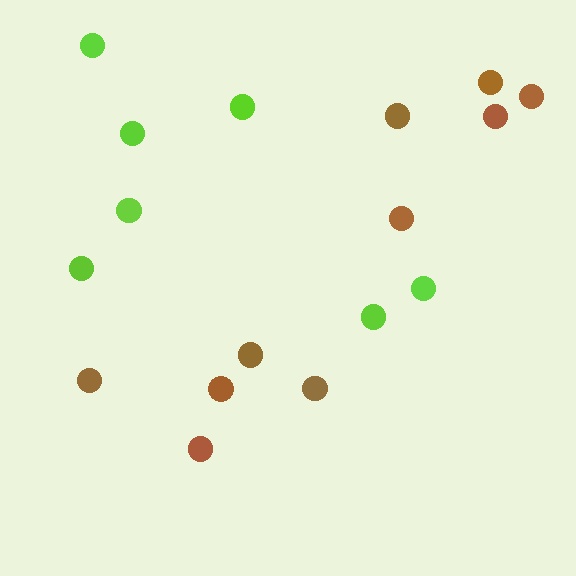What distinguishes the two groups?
There are 2 groups: one group of lime circles (7) and one group of brown circles (10).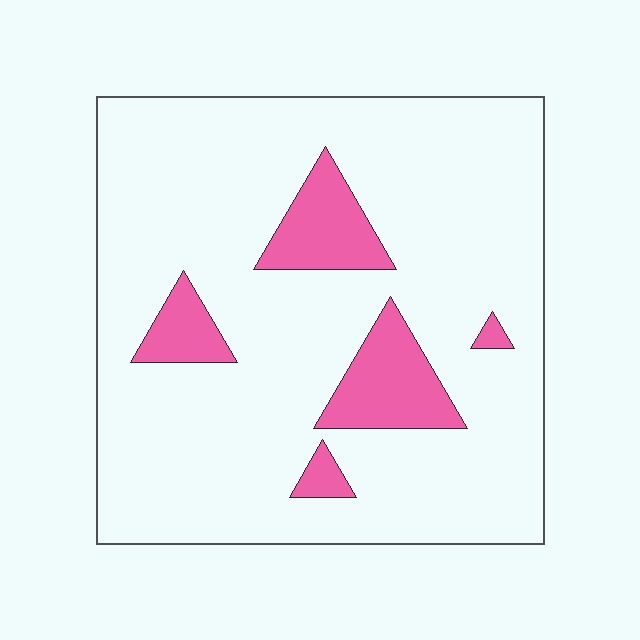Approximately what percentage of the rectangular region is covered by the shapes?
Approximately 15%.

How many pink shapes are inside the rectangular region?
5.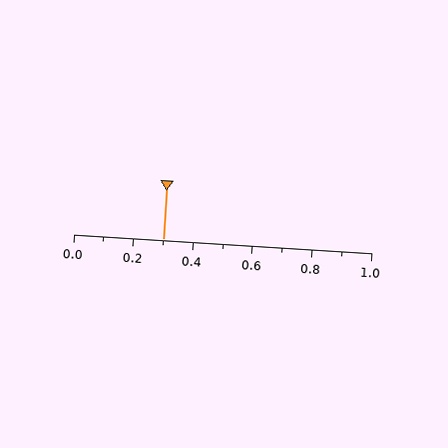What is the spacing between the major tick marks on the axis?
The major ticks are spaced 0.2 apart.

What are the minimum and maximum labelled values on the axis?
The axis runs from 0.0 to 1.0.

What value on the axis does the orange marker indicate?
The marker indicates approximately 0.3.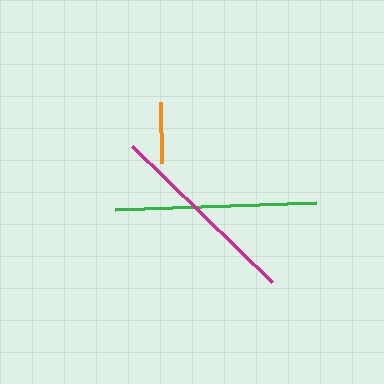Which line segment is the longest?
The green line is the longest at approximately 201 pixels.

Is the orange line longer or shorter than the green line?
The green line is longer than the orange line.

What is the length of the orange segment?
The orange segment is approximately 61 pixels long.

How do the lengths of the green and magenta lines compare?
The green and magenta lines are approximately the same length.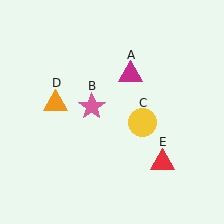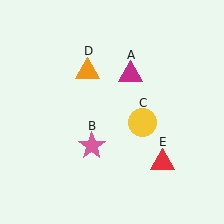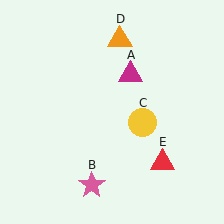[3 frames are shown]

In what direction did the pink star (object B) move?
The pink star (object B) moved down.